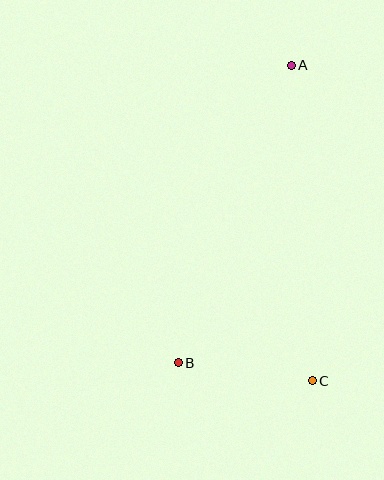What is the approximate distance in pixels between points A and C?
The distance between A and C is approximately 316 pixels.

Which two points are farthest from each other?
Points A and B are farthest from each other.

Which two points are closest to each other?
Points B and C are closest to each other.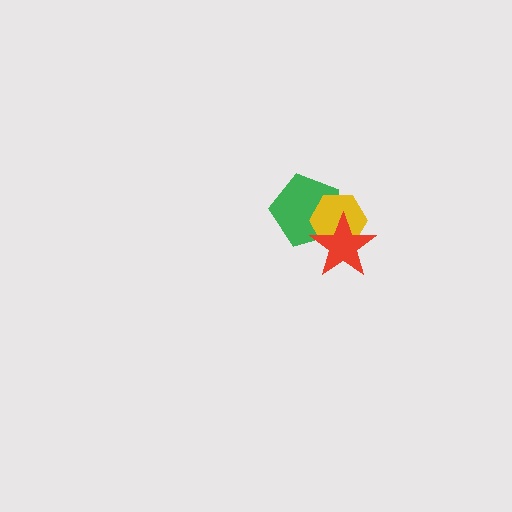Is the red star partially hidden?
No, no other shape covers it.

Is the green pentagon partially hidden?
Yes, it is partially covered by another shape.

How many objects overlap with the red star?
2 objects overlap with the red star.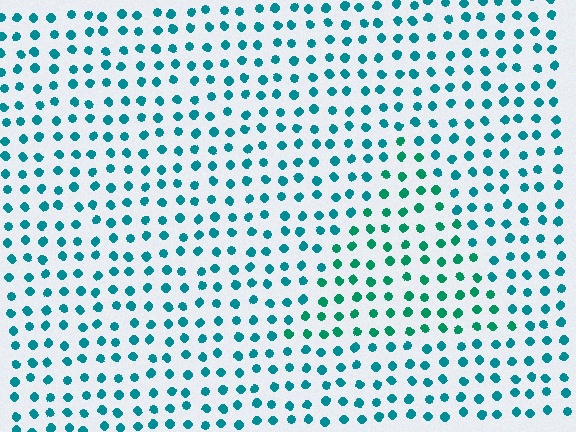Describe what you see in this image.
The image is filled with small teal elements in a uniform arrangement. A triangle-shaped region is visible where the elements are tinted to a slightly different hue, forming a subtle color boundary.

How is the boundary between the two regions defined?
The boundary is defined purely by a slight shift in hue (about 25 degrees). Spacing, size, and orientation are identical on both sides.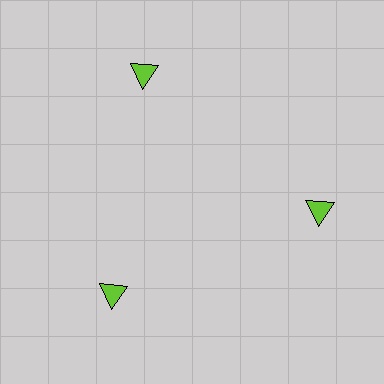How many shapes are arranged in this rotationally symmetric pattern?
There are 3 shapes, arranged in 3 groups of 1.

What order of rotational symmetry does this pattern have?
This pattern has 3-fold rotational symmetry.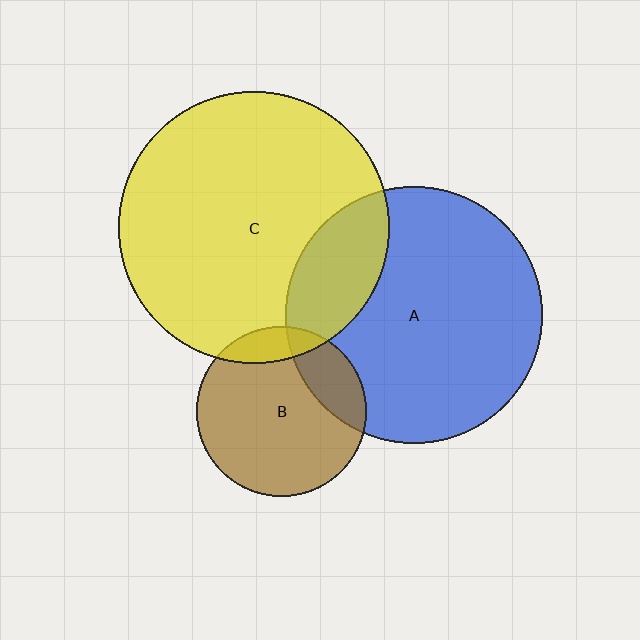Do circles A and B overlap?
Yes.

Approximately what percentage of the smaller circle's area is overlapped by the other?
Approximately 20%.